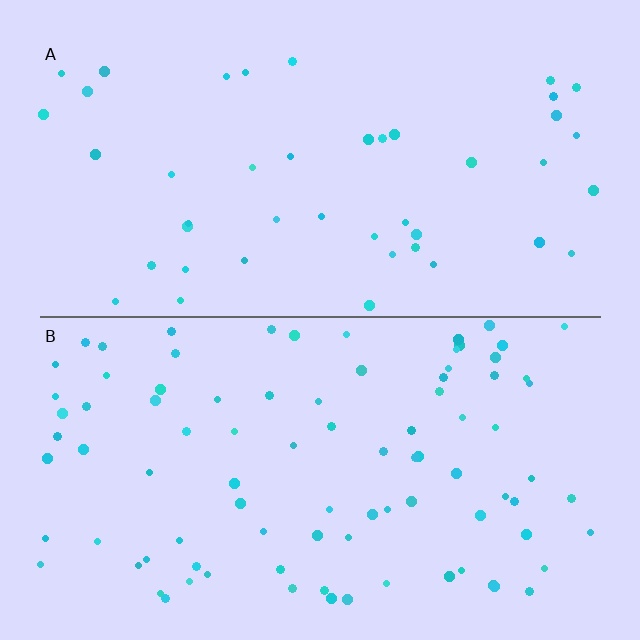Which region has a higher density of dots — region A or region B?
B (the bottom).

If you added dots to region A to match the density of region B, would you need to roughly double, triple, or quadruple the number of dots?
Approximately double.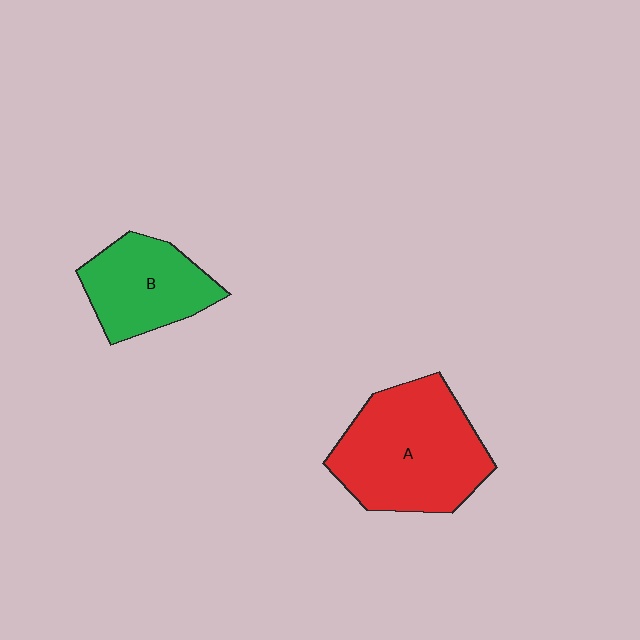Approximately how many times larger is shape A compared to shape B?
Approximately 1.6 times.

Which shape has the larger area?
Shape A (red).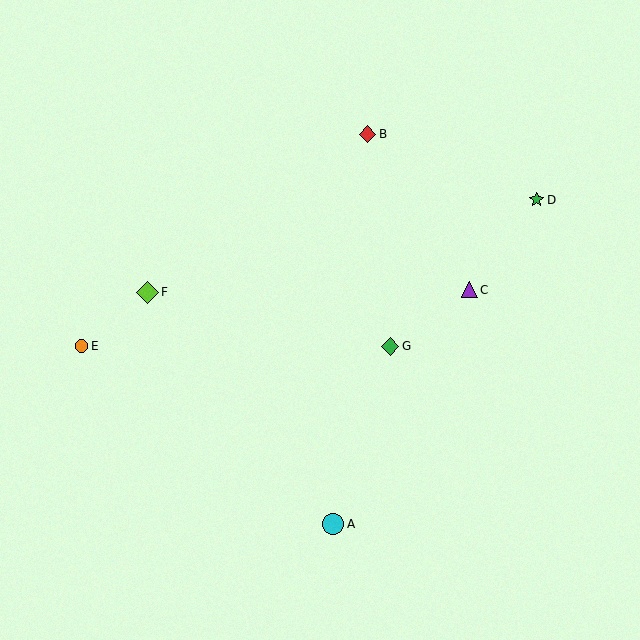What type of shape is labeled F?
Shape F is a lime diamond.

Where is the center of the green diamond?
The center of the green diamond is at (390, 346).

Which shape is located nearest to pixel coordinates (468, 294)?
The purple triangle (labeled C) at (469, 290) is nearest to that location.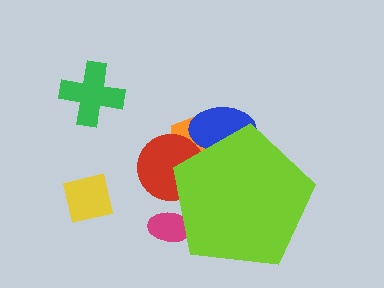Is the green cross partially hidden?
No, the green cross is fully visible.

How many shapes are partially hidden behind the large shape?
4 shapes are partially hidden.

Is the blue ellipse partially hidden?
Yes, the blue ellipse is partially hidden behind the lime pentagon.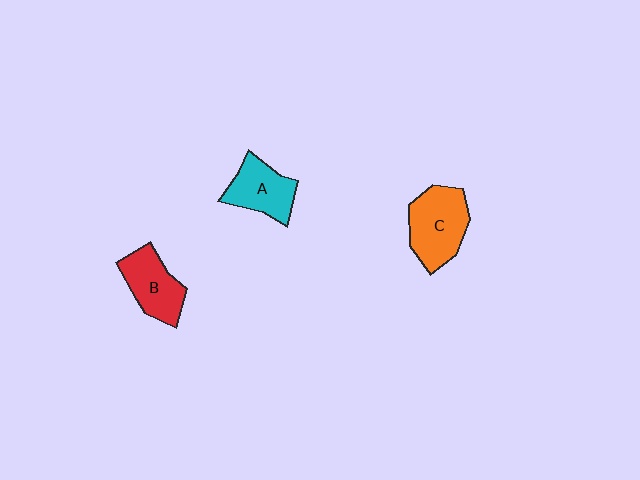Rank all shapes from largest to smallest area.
From largest to smallest: C (orange), B (red), A (cyan).